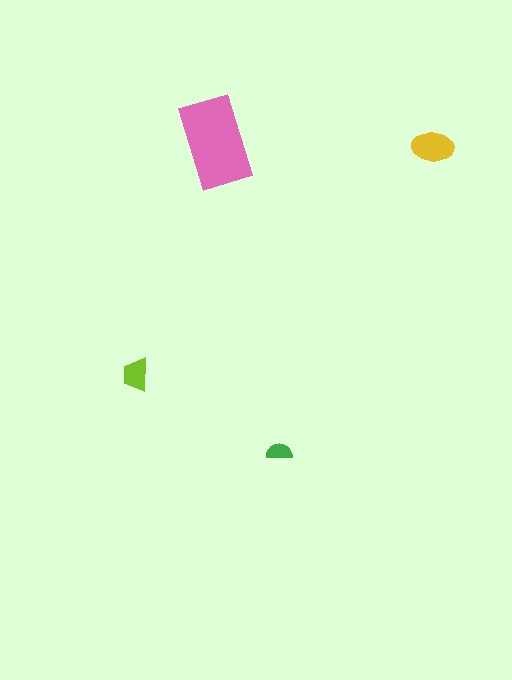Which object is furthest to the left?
The lime trapezoid is leftmost.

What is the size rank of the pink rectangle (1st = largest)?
1st.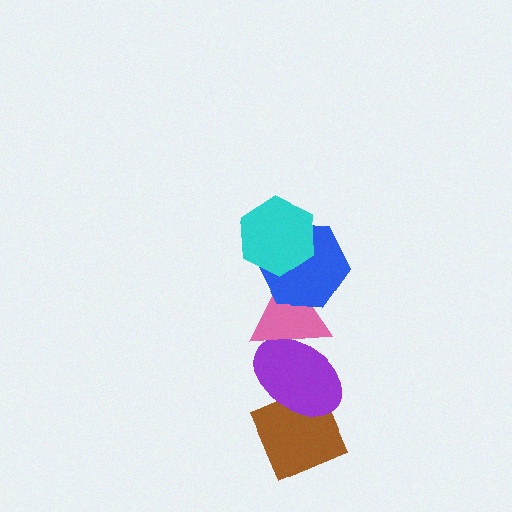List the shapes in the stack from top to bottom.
From top to bottom: the cyan hexagon, the blue hexagon, the pink triangle, the purple ellipse, the brown diamond.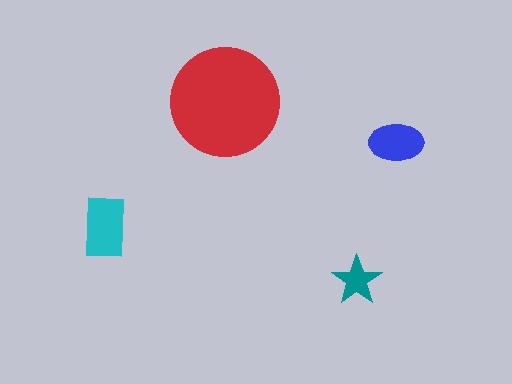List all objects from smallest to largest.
The teal star, the blue ellipse, the cyan rectangle, the red circle.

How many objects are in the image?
There are 4 objects in the image.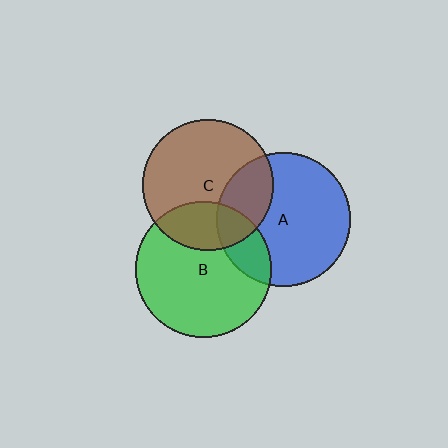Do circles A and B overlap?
Yes.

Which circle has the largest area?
Circle B (green).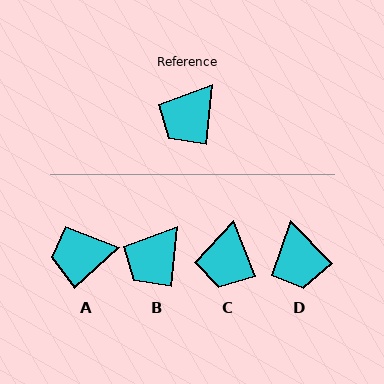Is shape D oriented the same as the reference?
No, it is off by about 51 degrees.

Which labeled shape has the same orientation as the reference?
B.